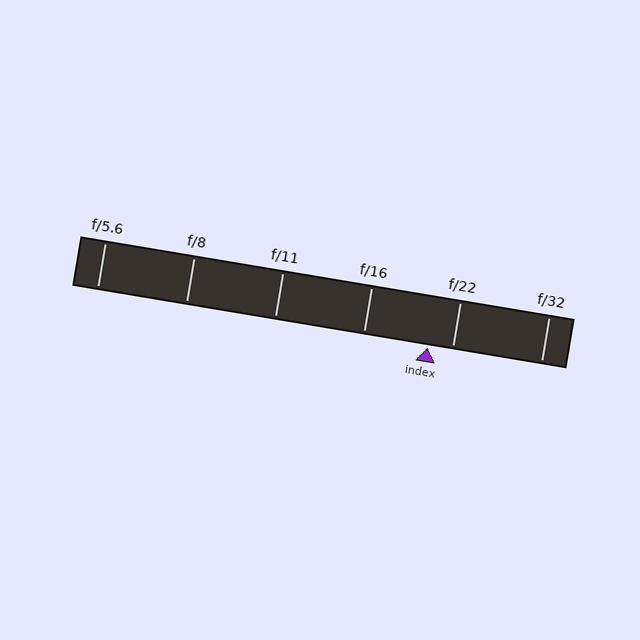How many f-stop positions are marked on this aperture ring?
There are 6 f-stop positions marked.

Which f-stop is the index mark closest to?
The index mark is closest to f/22.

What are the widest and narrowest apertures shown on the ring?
The widest aperture shown is f/5.6 and the narrowest is f/32.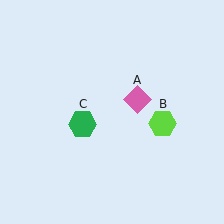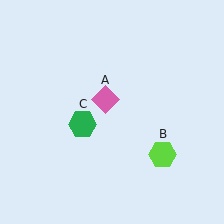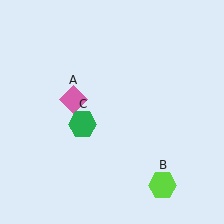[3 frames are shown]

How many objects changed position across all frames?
2 objects changed position: pink diamond (object A), lime hexagon (object B).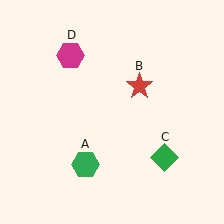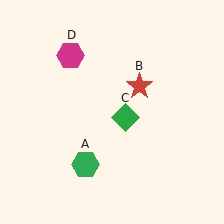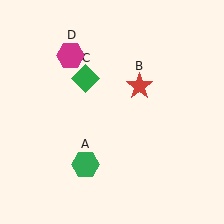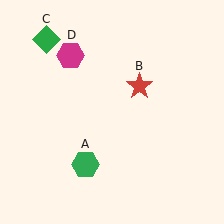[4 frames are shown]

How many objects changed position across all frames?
1 object changed position: green diamond (object C).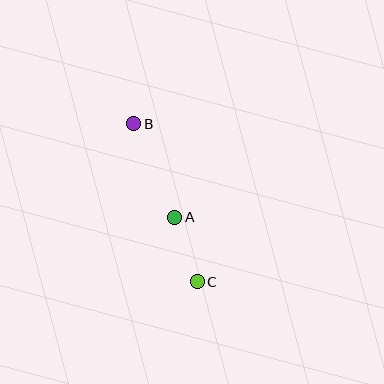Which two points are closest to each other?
Points A and C are closest to each other.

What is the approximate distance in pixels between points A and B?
The distance between A and B is approximately 102 pixels.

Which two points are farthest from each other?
Points B and C are farthest from each other.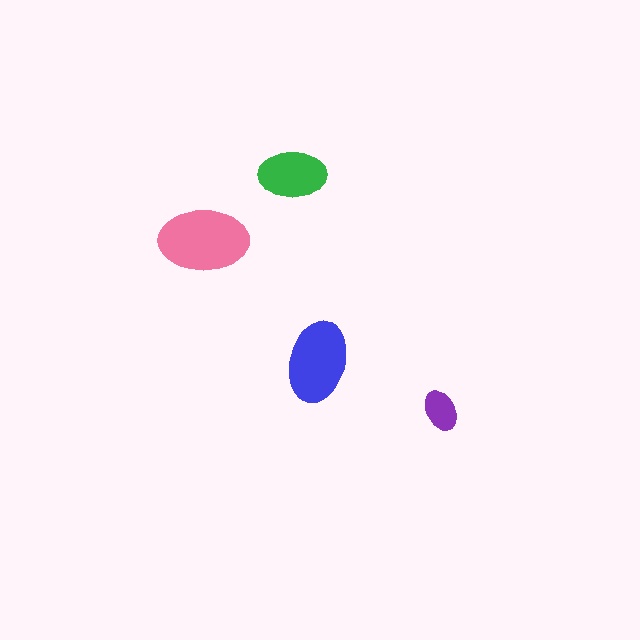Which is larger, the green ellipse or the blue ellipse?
The blue one.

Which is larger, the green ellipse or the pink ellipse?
The pink one.